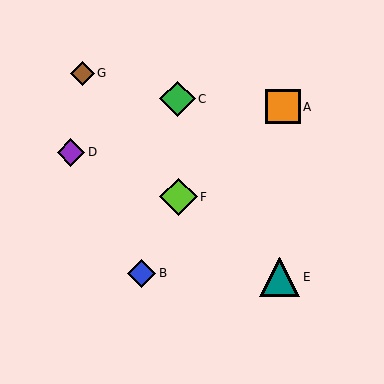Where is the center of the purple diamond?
The center of the purple diamond is at (71, 152).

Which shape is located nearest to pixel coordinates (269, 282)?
The teal triangle (labeled E) at (280, 277) is nearest to that location.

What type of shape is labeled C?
Shape C is a green diamond.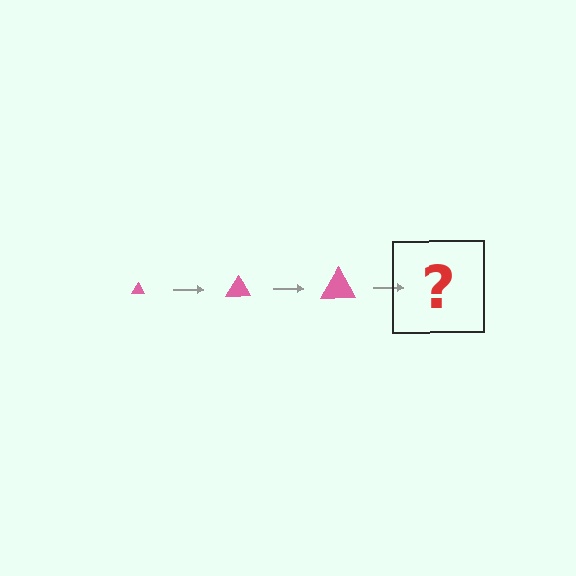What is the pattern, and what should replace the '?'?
The pattern is that the triangle gets progressively larger each step. The '?' should be a pink triangle, larger than the previous one.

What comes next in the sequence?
The next element should be a pink triangle, larger than the previous one.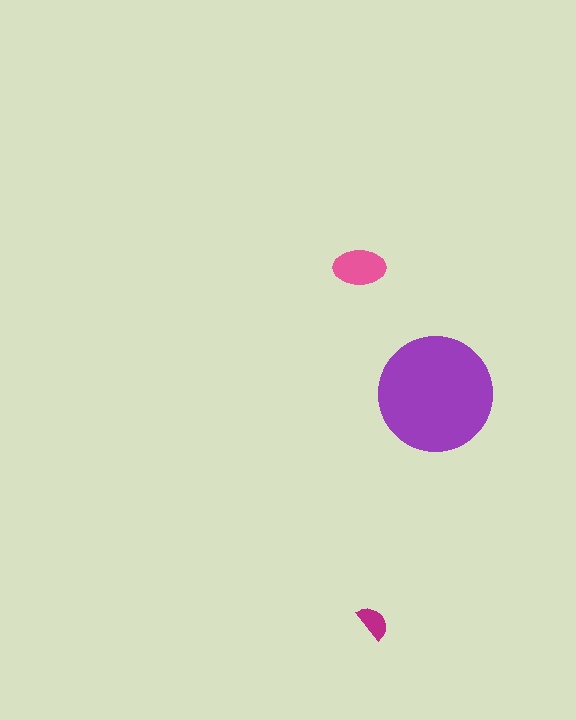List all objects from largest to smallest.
The purple circle, the pink ellipse, the magenta semicircle.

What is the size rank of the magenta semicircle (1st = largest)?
3rd.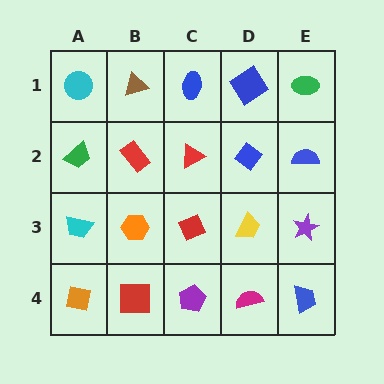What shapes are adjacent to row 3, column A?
A green trapezoid (row 2, column A), an orange square (row 4, column A), an orange hexagon (row 3, column B).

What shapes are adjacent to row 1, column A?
A green trapezoid (row 2, column A), a brown triangle (row 1, column B).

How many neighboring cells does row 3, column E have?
3.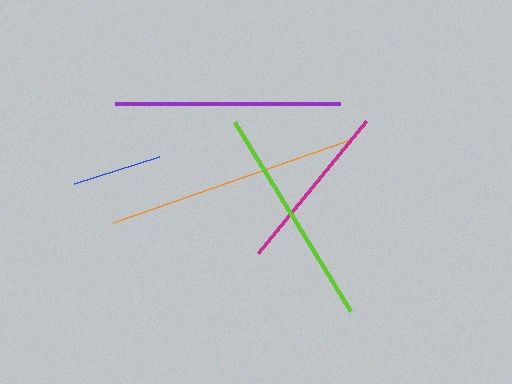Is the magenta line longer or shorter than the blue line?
The magenta line is longer than the blue line.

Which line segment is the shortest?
The blue line is the shortest at approximately 89 pixels.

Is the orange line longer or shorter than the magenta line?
The orange line is longer than the magenta line.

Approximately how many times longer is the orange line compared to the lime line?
The orange line is approximately 1.1 times the length of the lime line.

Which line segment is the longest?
The orange line is the longest at approximately 254 pixels.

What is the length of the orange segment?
The orange segment is approximately 254 pixels long.